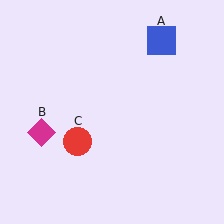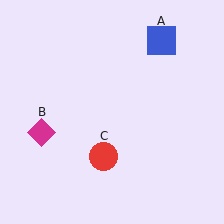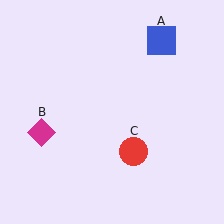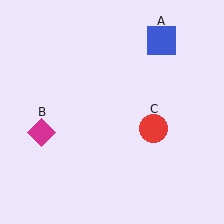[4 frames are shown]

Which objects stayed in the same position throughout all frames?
Blue square (object A) and magenta diamond (object B) remained stationary.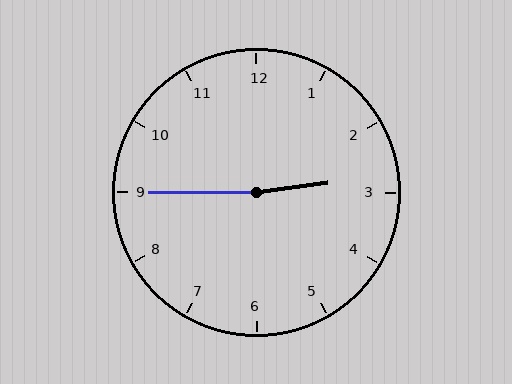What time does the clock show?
2:45.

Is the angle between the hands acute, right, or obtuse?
It is obtuse.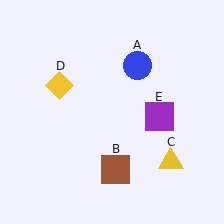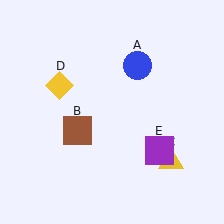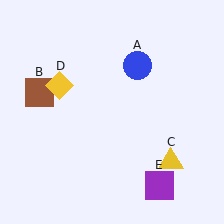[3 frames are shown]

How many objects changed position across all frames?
2 objects changed position: brown square (object B), purple square (object E).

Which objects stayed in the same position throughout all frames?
Blue circle (object A) and yellow triangle (object C) and yellow diamond (object D) remained stationary.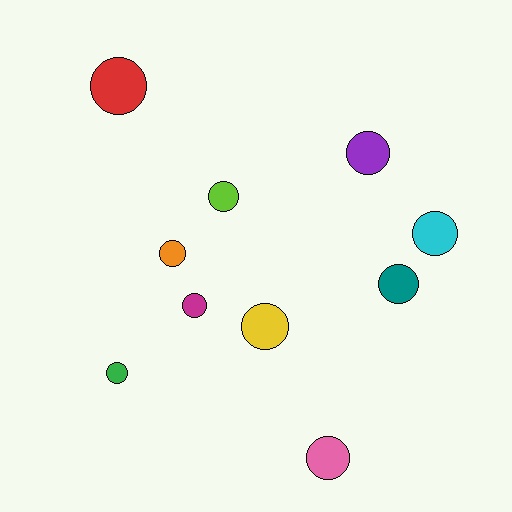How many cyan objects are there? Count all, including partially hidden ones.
There is 1 cyan object.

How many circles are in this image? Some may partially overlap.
There are 10 circles.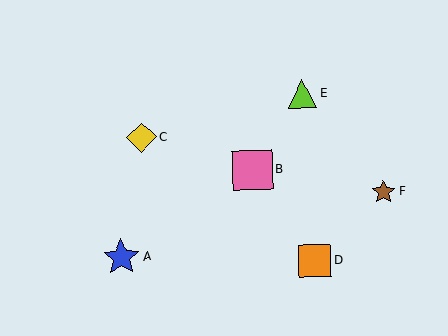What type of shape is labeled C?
Shape C is a yellow diamond.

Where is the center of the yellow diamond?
The center of the yellow diamond is at (142, 137).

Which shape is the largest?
The pink square (labeled B) is the largest.